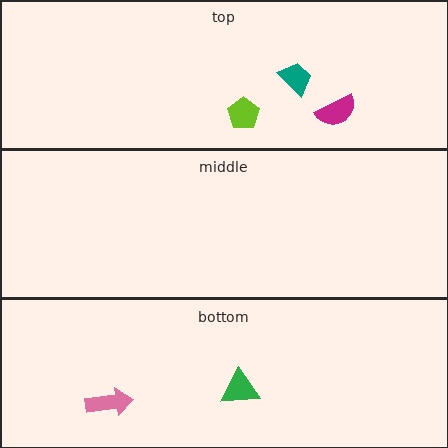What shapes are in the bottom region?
The pink arrow, the green triangle.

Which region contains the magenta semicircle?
The top region.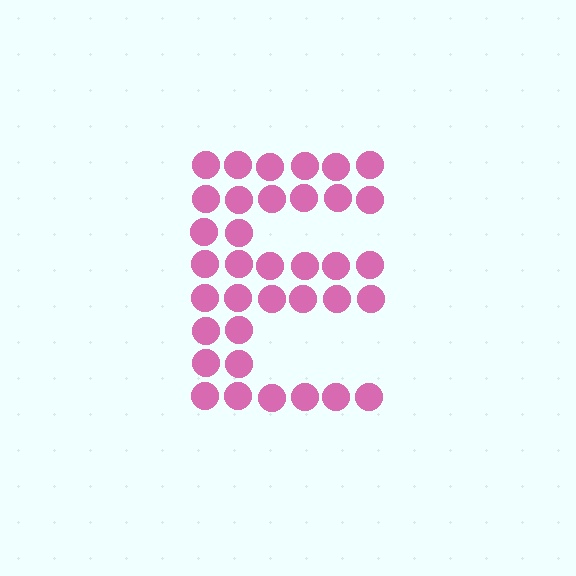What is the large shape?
The large shape is the letter E.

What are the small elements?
The small elements are circles.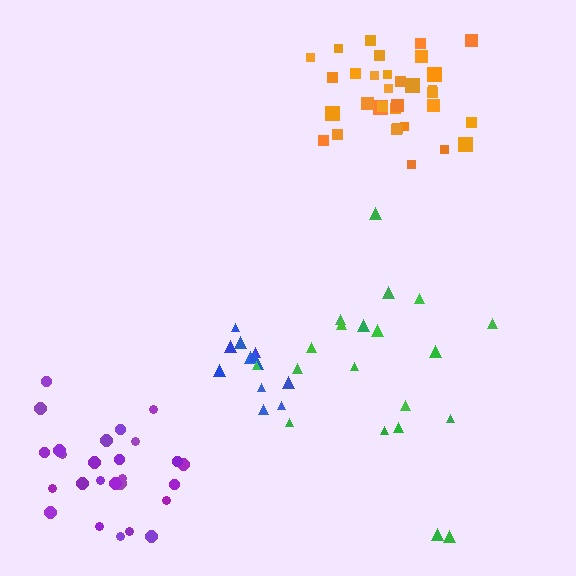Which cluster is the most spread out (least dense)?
Green.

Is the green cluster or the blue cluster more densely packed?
Blue.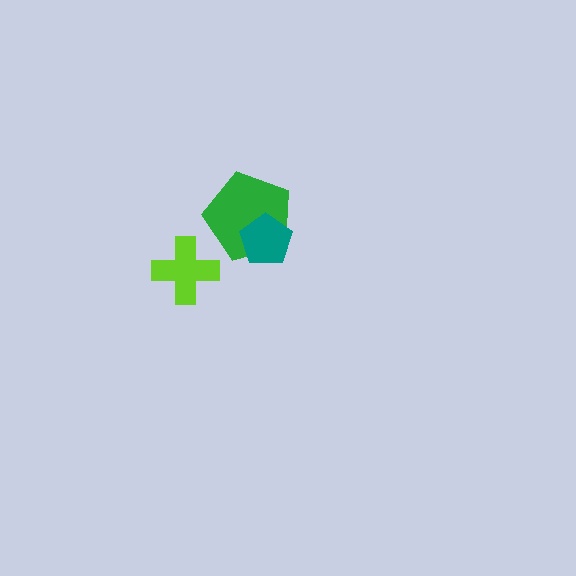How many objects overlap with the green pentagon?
1 object overlaps with the green pentagon.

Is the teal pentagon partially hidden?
No, no other shape covers it.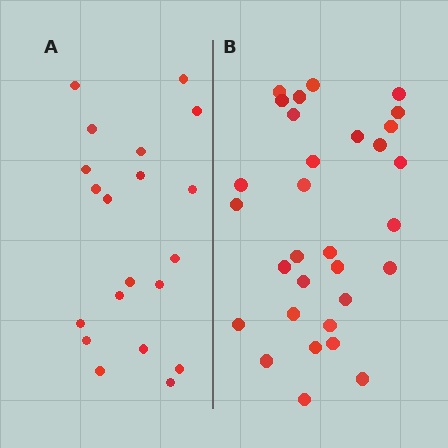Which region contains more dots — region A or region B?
Region B (the right region) has more dots.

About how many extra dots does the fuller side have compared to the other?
Region B has roughly 12 or so more dots than region A.